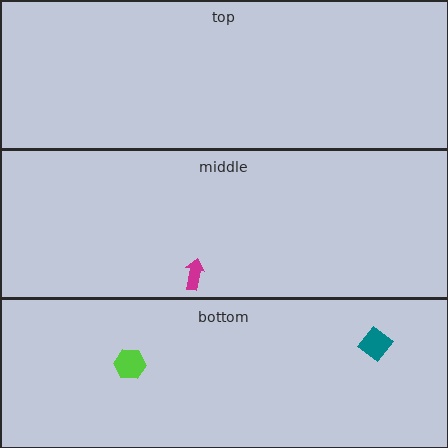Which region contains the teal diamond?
The bottom region.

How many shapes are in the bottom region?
2.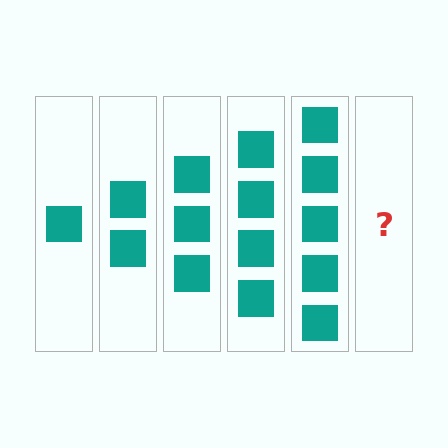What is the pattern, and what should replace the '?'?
The pattern is that each step adds one more square. The '?' should be 6 squares.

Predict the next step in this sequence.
The next step is 6 squares.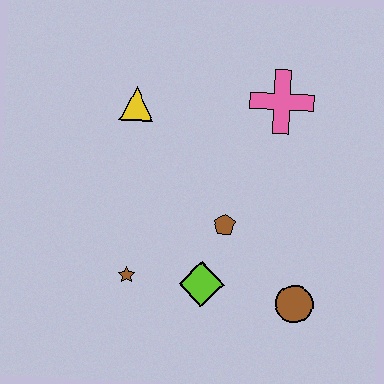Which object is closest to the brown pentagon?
The lime diamond is closest to the brown pentagon.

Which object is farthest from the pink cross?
The brown star is farthest from the pink cross.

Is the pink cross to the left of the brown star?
No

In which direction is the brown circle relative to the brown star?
The brown circle is to the right of the brown star.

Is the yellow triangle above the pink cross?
No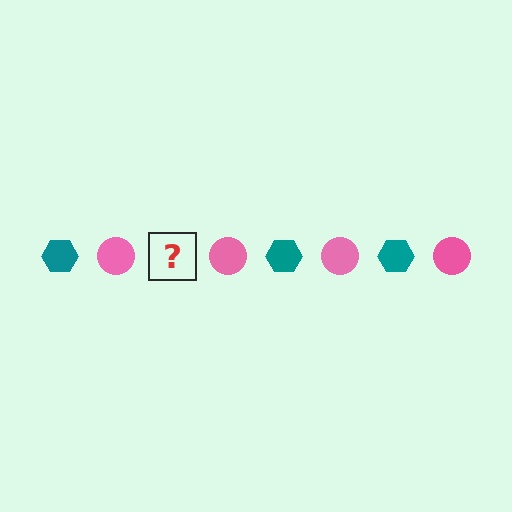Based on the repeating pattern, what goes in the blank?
The blank should be a teal hexagon.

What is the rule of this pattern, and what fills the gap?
The rule is that the pattern alternates between teal hexagon and pink circle. The gap should be filled with a teal hexagon.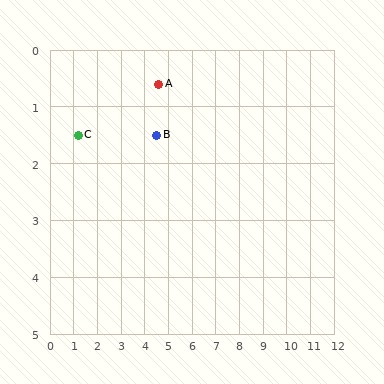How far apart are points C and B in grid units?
Points C and B are about 3.3 grid units apart.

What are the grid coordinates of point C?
Point C is at approximately (1.2, 1.5).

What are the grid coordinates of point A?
Point A is at approximately (4.6, 0.6).